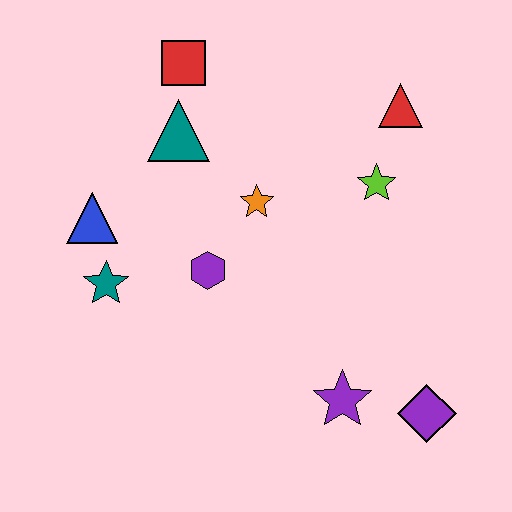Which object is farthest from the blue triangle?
The purple diamond is farthest from the blue triangle.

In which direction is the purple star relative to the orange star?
The purple star is below the orange star.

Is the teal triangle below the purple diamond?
No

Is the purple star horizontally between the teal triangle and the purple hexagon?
No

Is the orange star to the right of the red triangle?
No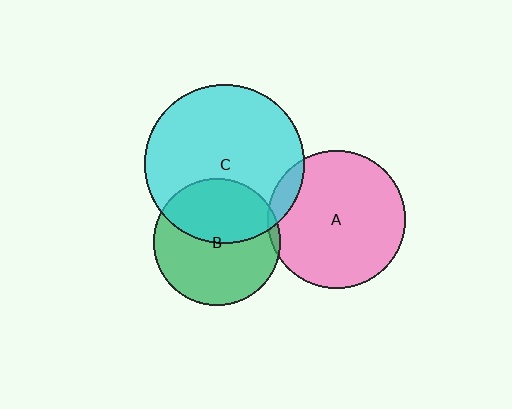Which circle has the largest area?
Circle C (cyan).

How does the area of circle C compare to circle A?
Approximately 1.3 times.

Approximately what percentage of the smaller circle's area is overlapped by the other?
Approximately 5%.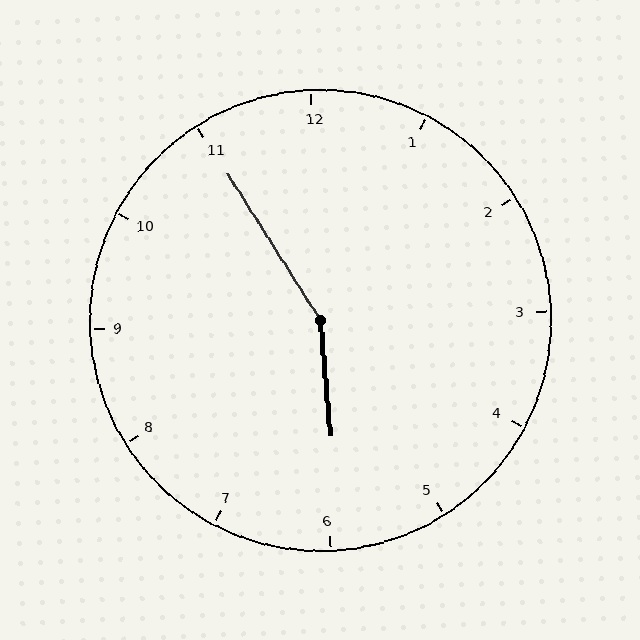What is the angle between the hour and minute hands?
Approximately 152 degrees.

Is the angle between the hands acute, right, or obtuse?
It is obtuse.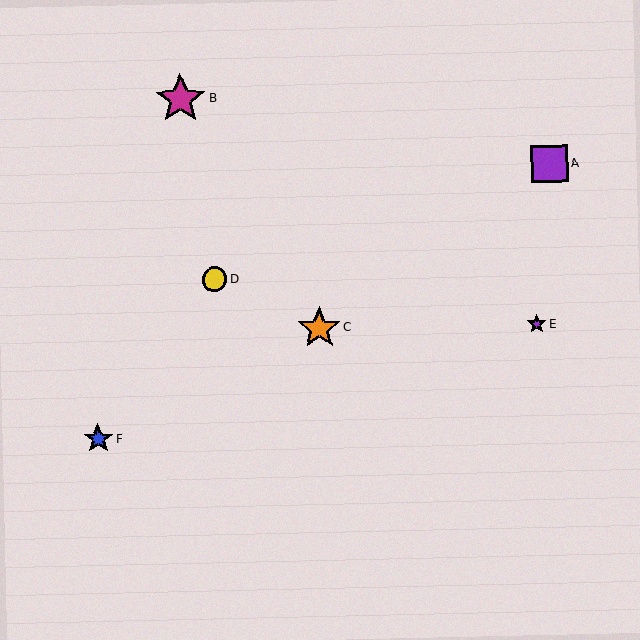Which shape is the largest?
The magenta star (labeled B) is the largest.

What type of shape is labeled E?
Shape E is a purple star.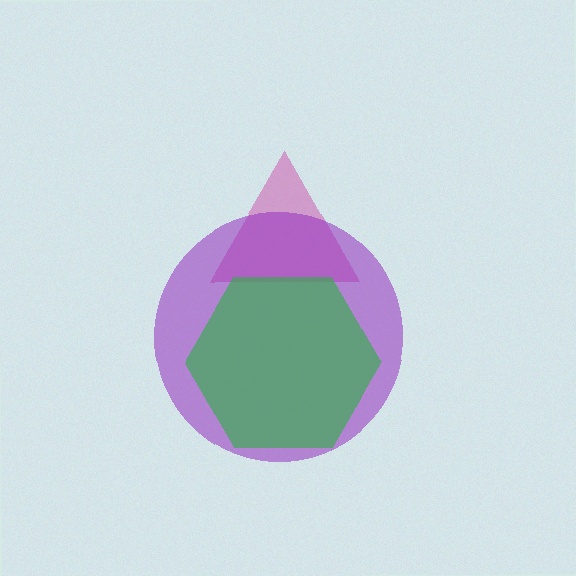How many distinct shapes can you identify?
There are 3 distinct shapes: a magenta triangle, a purple circle, a green hexagon.